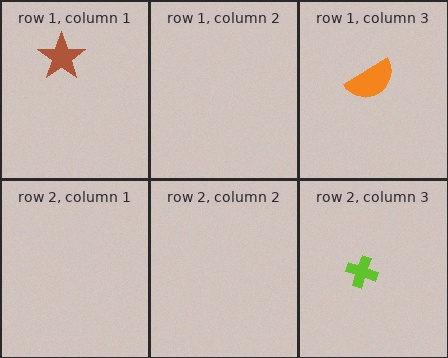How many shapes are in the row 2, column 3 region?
1.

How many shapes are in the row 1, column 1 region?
1.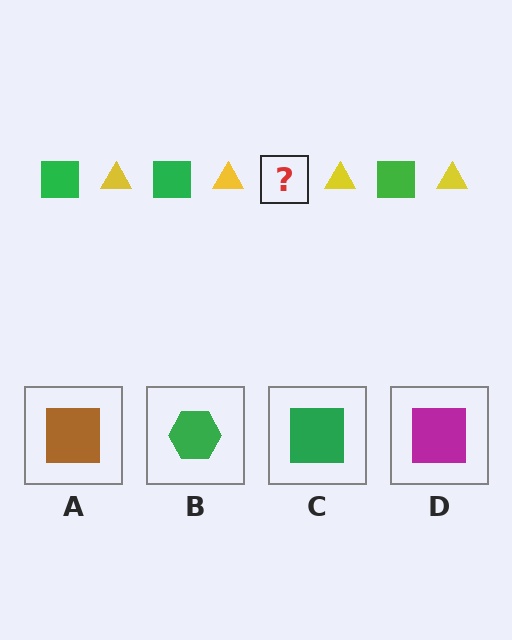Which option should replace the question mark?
Option C.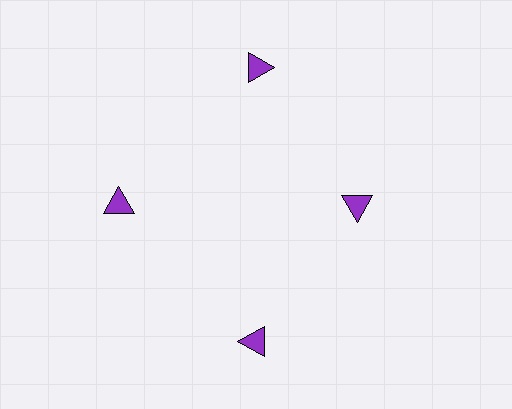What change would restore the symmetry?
The symmetry would be restored by moving it outward, back onto the ring so that all 4 triangles sit at equal angles and equal distance from the center.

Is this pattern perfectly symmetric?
No. The 4 purple triangles are arranged in a ring, but one element near the 3 o'clock position is pulled inward toward the center, breaking the 4-fold rotational symmetry.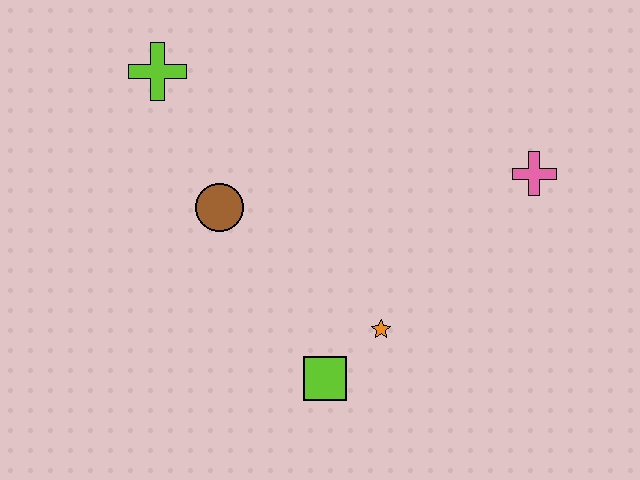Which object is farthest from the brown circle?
The pink cross is farthest from the brown circle.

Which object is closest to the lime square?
The orange star is closest to the lime square.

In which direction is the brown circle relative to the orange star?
The brown circle is to the left of the orange star.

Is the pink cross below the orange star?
No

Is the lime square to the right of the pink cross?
No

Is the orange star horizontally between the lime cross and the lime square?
No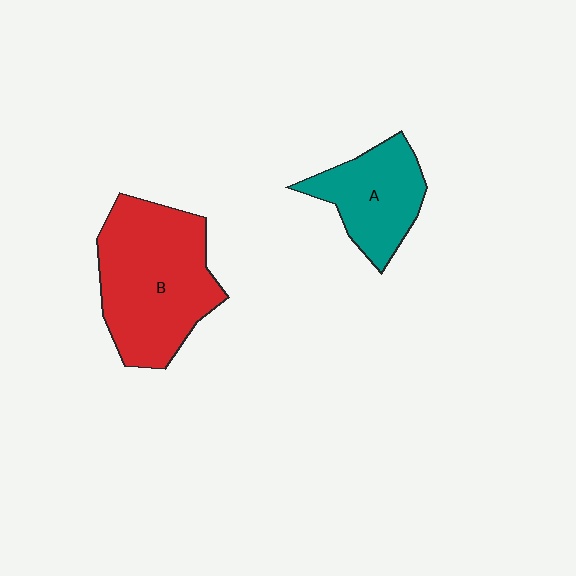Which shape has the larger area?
Shape B (red).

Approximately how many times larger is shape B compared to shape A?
Approximately 1.7 times.